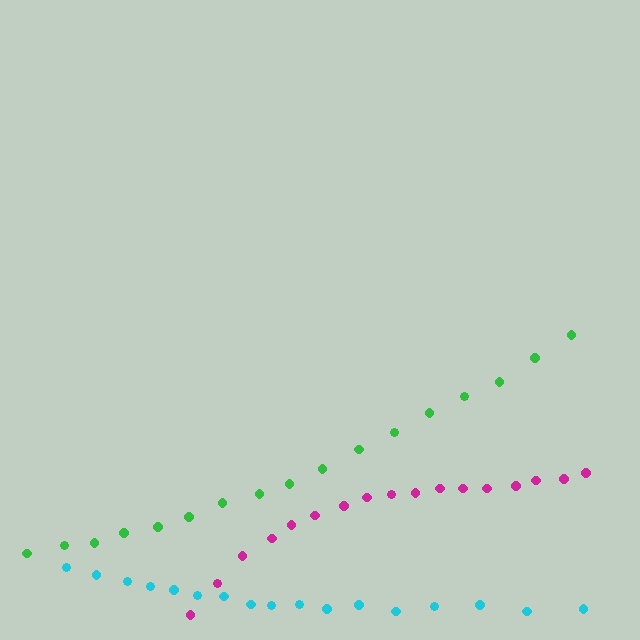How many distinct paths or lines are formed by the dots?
There are 3 distinct paths.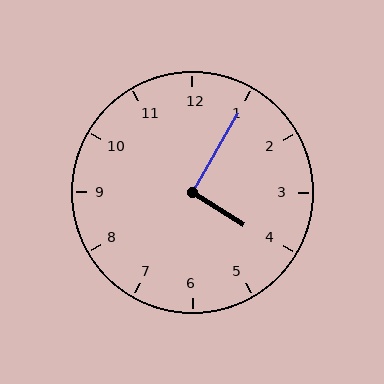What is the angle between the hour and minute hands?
Approximately 92 degrees.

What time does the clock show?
4:05.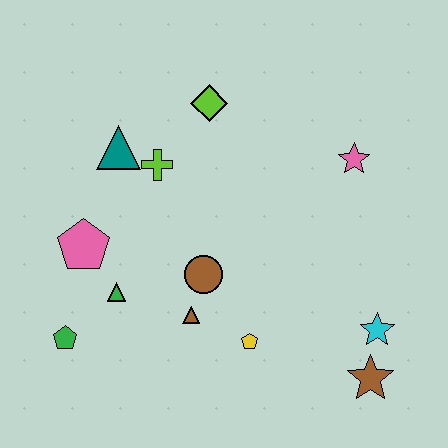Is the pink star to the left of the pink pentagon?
No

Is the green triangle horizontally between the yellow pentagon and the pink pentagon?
Yes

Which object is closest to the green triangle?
The pink pentagon is closest to the green triangle.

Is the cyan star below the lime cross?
Yes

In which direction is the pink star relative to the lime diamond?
The pink star is to the right of the lime diamond.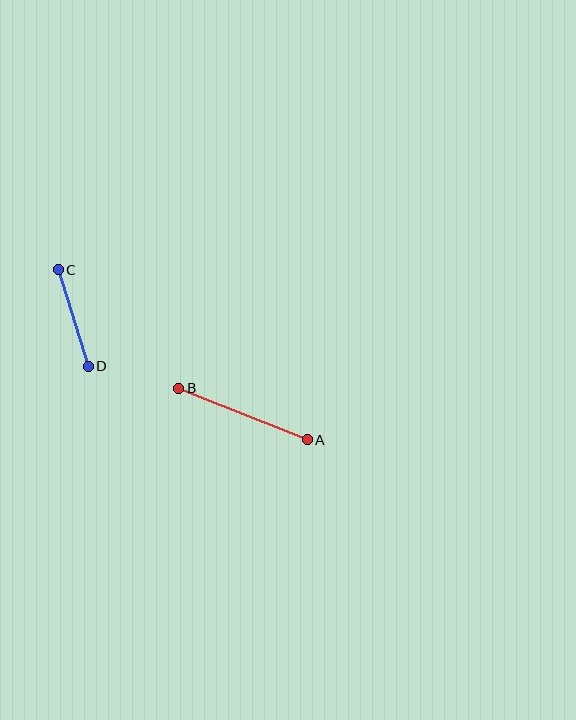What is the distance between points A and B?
The distance is approximately 138 pixels.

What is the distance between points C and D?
The distance is approximately 101 pixels.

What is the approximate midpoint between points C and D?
The midpoint is at approximately (73, 318) pixels.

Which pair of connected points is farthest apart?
Points A and B are farthest apart.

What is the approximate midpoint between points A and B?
The midpoint is at approximately (243, 414) pixels.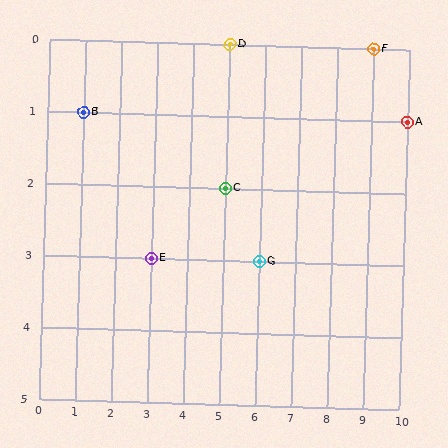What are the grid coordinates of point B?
Point B is at grid coordinates (1, 1).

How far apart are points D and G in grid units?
Points D and G are 1 column and 3 rows apart (about 3.2 grid units diagonally).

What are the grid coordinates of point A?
Point A is at grid coordinates (10, 1).